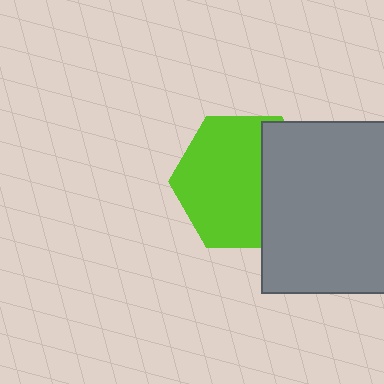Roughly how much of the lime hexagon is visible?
Most of it is visible (roughly 66%).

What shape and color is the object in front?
The object in front is a gray square.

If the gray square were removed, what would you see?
You would see the complete lime hexagon.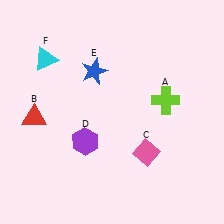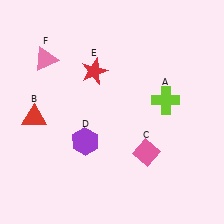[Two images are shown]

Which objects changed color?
E changed from blue to red. F changed from cyan to pink.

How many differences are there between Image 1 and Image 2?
There are 2 differences between the two images.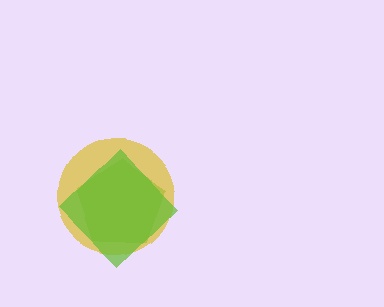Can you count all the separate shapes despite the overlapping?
Yes, there are 3 separate shapes.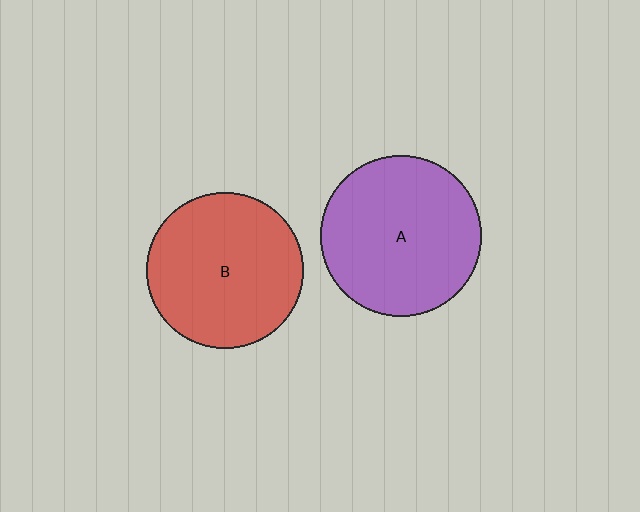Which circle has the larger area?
Circle A (purple).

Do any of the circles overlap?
No, none of the circles overlap.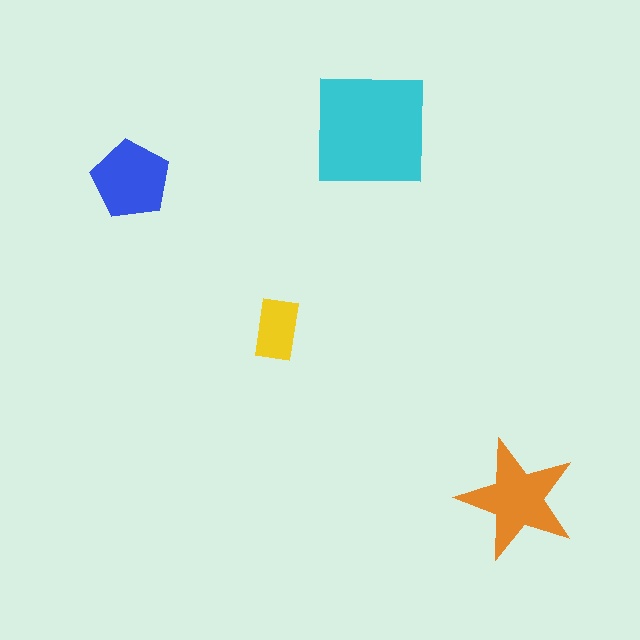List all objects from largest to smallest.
The cyan square, the orange star, the blue pentagon, the yellow rectangle.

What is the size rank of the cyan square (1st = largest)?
1st.